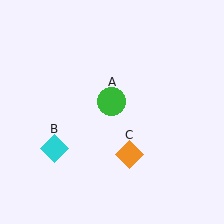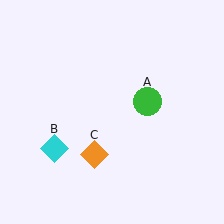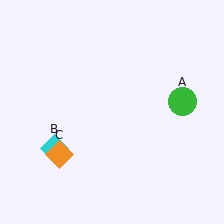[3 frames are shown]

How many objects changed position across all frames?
2 objects changed position: green circle (object A), orange diamond (object C).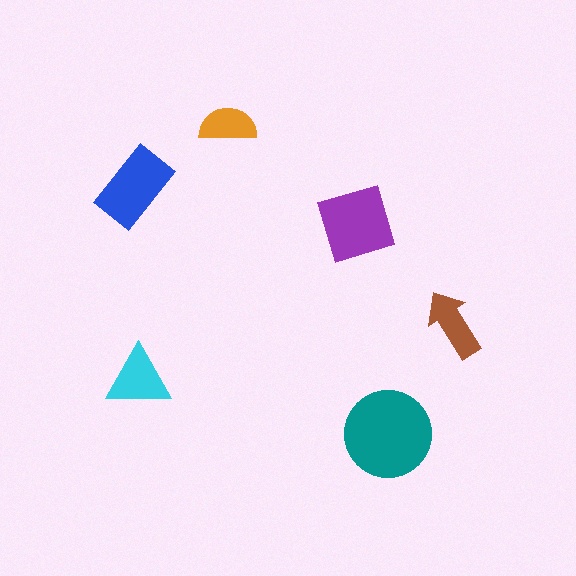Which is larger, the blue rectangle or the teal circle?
The teal circle.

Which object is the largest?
The teal circle.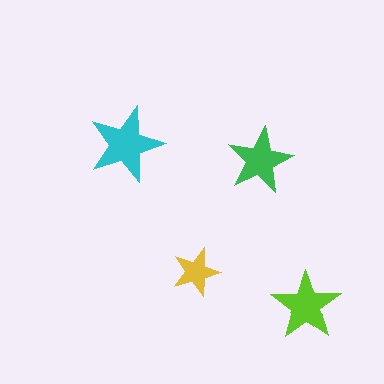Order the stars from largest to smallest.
the cyan one, the lime one, the green one, the yellow one.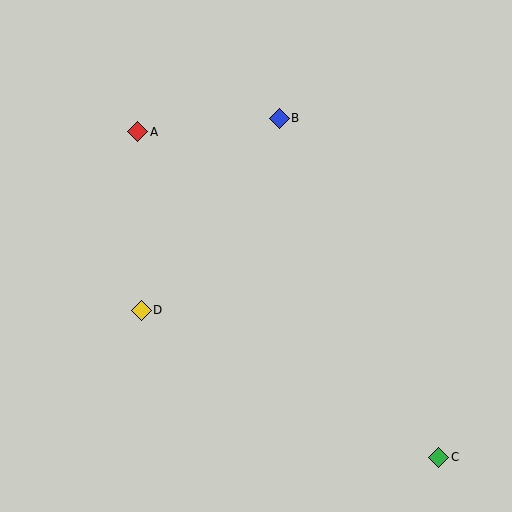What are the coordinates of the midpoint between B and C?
The midpoint between B and C is at (359, 288).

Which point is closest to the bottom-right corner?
Point C is closest to the bottom-right corner.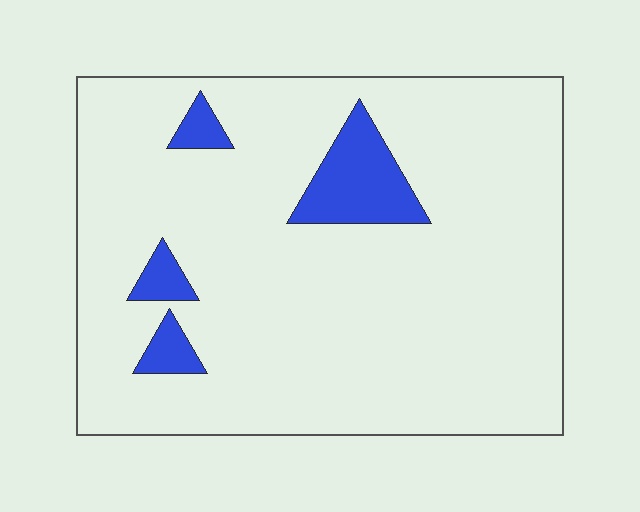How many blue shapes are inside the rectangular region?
4.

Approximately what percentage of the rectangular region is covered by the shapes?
Approximately 10%.